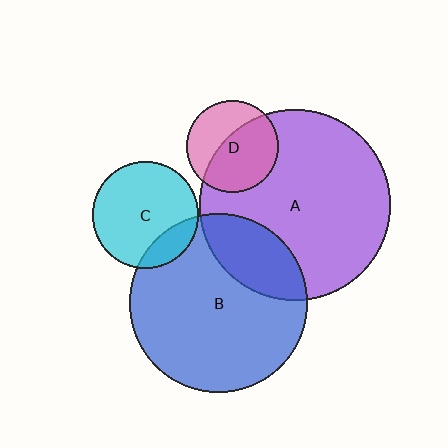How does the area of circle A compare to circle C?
Approximately 3.2 times.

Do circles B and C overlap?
Yes.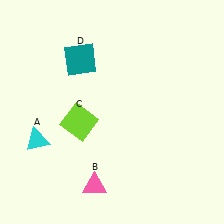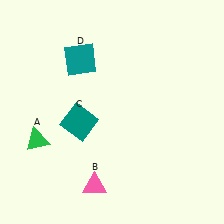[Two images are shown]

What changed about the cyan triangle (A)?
In Image 1, A is cyan. In Image 2, it changed to green.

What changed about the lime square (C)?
In Image 1, C is lime. In Image 2, it changed to teal.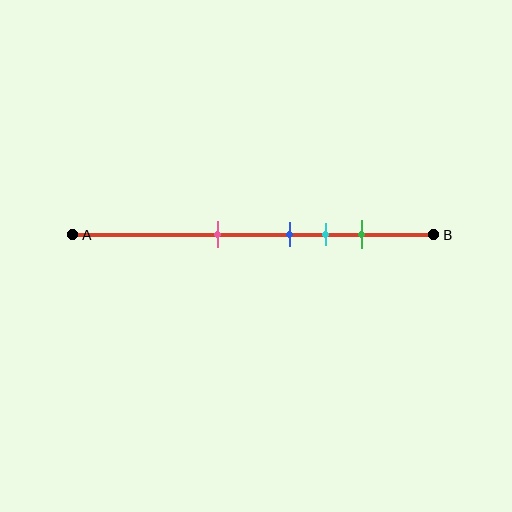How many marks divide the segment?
There are 4 marks dividing the segment.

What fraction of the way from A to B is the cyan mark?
The cyan mark is approximately 70% (0.7) of the way from A to B.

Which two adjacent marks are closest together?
The blue and cyan marks are the closest adjacent pair.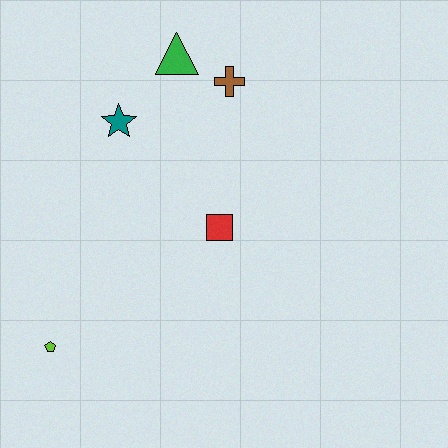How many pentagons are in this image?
There is 1 pentagon.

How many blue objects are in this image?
There are no blue objects.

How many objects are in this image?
There are 5 objects.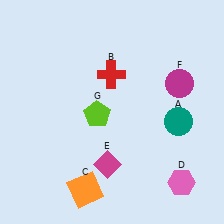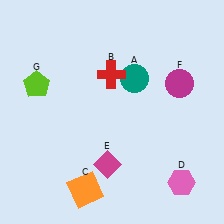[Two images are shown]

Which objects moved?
The objects that moved are: the teal circle (A), the lime pentagon (G).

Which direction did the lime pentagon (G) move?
The lime pentagon (G) moved left.